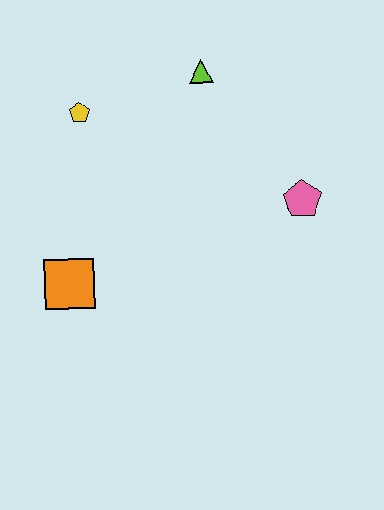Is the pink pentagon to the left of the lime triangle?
No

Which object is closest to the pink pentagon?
The lime triangle is closest to the pink pentagon.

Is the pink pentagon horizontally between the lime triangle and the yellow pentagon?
No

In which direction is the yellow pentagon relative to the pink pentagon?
The yellow pentagon is to the left of the pink pentagon.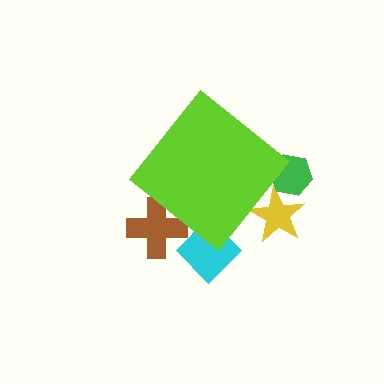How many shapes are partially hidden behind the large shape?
4 shapes are partially hidden.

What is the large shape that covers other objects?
A lime diamond.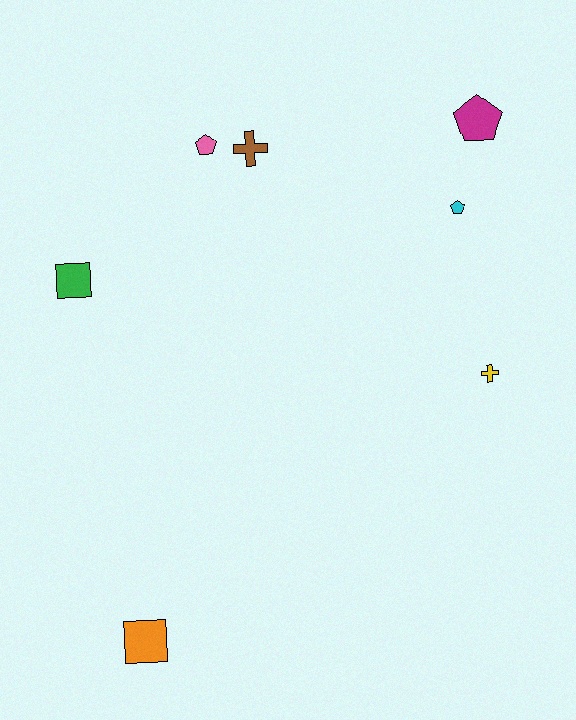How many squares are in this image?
There are 2 squares.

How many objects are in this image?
There are 7 objects.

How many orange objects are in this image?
There is 1 orange object.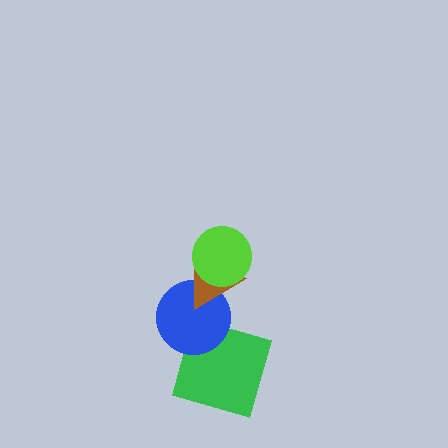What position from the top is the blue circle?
The blue circle is 3rd from the top.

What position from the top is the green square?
The green square is 4th from the top.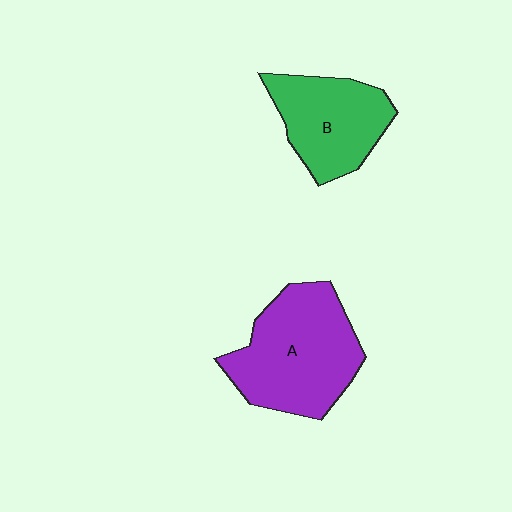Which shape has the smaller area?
Shape B (green).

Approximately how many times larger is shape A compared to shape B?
Approximately 1.4 times.